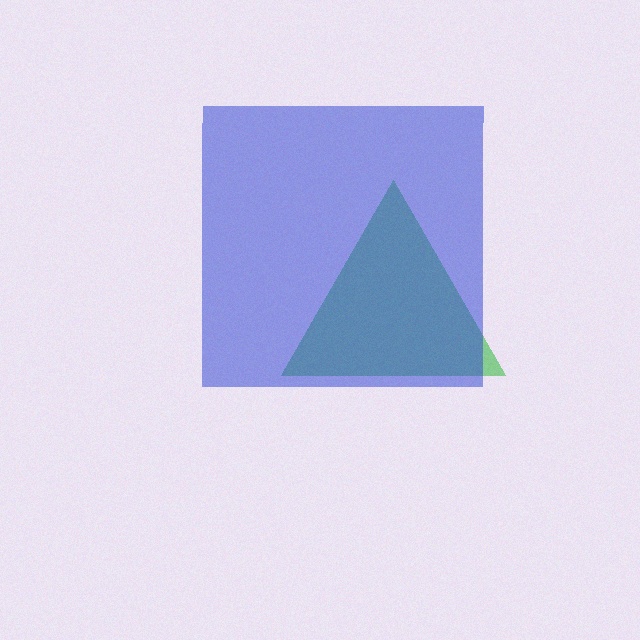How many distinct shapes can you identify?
There are 2 distinct shapes: a green triangle, a blue square.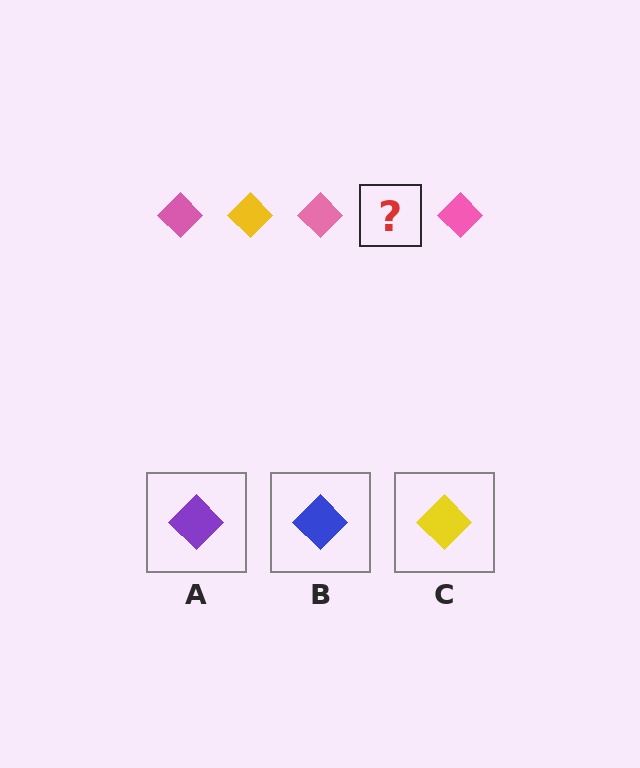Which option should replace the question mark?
Option C.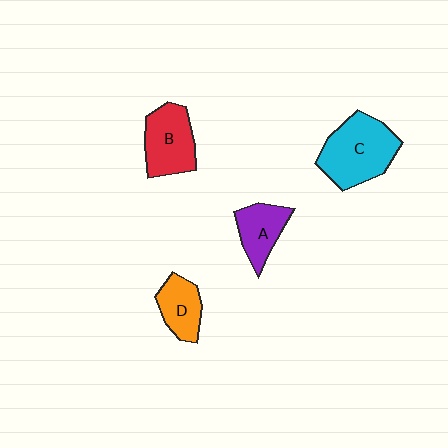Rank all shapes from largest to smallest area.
From largest to smallest: C (cyan), B (red), A (purple), D (orange).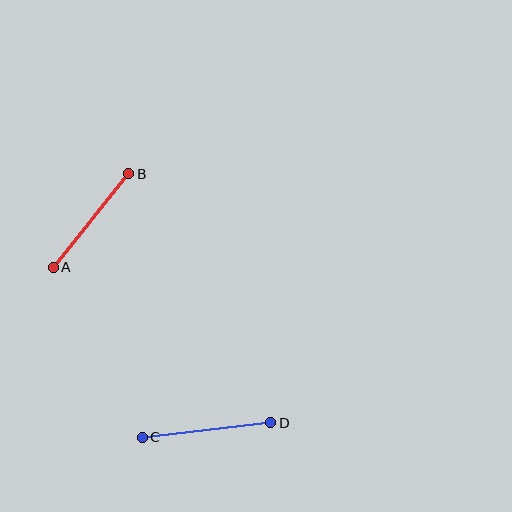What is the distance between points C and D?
The distance is approximately 130 pixels.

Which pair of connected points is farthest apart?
Points C and D are farthest apart.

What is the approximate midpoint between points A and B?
The midpoint is at approximately (91, 221) pixels.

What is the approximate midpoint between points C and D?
The midpoint is at approximately (206, 430) pixels.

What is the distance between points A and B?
The distance is approximately 121 pixels.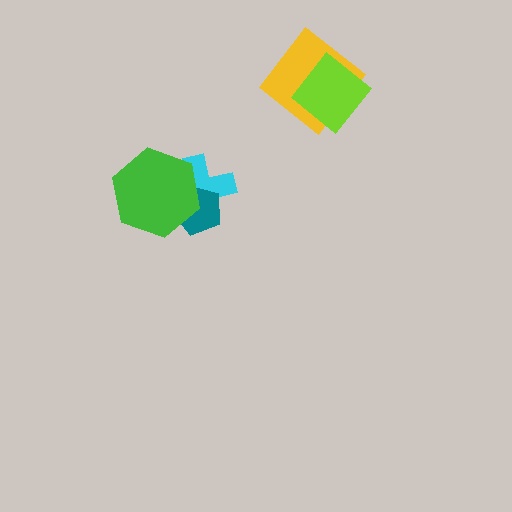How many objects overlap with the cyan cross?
2 objects overlap with the cyan cross.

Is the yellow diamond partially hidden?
Yes, it is partially covered by another shape.